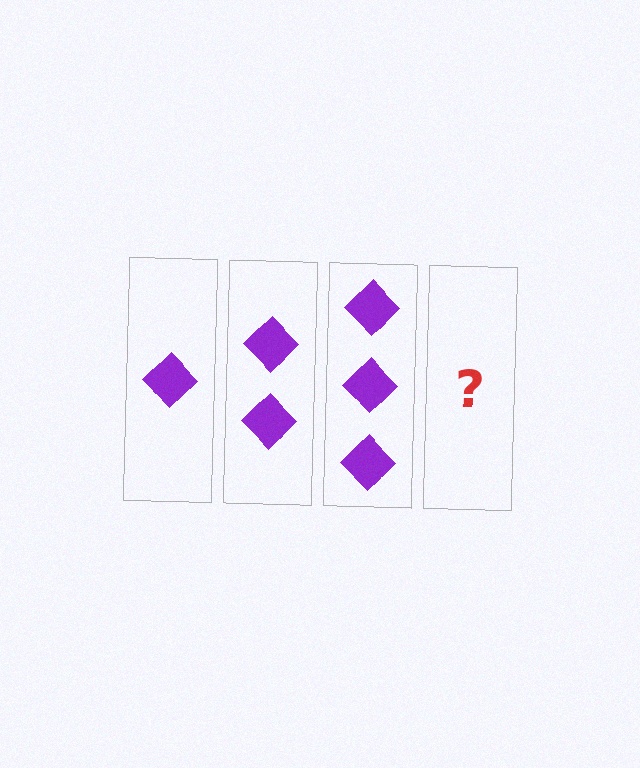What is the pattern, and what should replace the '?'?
The pattern is that each step adds one more diamond. The '?' should be 4 diamonds.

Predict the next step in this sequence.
The next step is 4 diamonds.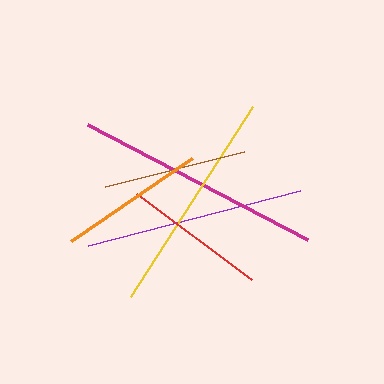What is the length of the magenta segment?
The magenta segment is approximately 248 pixels long.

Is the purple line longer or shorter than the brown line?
The purple line is longer than the brown line.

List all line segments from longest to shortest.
From longest to shortest: magenta, yellow, purple, orange, red, brown.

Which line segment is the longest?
The magenta line is the longest at approximately 248 pixels.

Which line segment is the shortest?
The brown line is the shortest at approximately 143 pixels.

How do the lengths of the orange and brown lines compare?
The orange and brown lines are approximately the same length.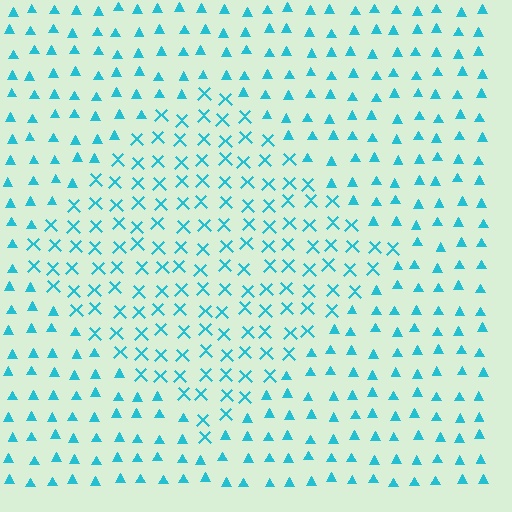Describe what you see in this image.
The image is filled with small cyan elements arranged in a uniform grid. A diamond-shaped region contains X marks, while the surrounding area contains triangles. The boundary is defined purely by the change in element shape.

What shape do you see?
I see a diamond.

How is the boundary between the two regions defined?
The boundary is defined by a change in element shape: X marks inside vs. triangles outside. All elements share the same color and spacing.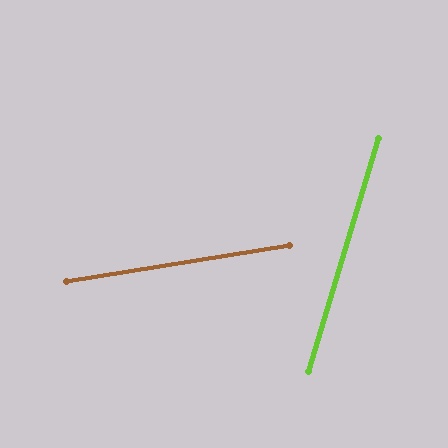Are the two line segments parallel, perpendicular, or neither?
Neither parallel nor perpendicular — they differ by about 64°.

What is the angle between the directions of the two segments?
Approximately 64 degrees.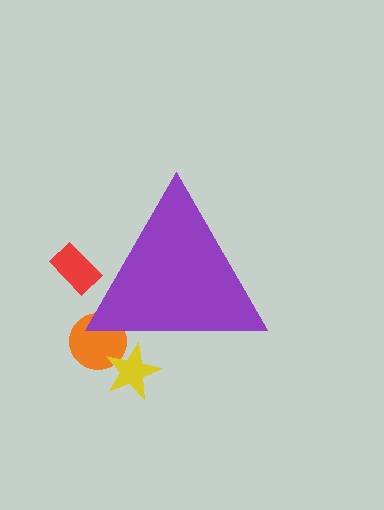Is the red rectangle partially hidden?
Yes, the red rectangle is partially hidden behind the purple triangle.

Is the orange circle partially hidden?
Yes, the orange circle is partially hidden behind the purple triangle.